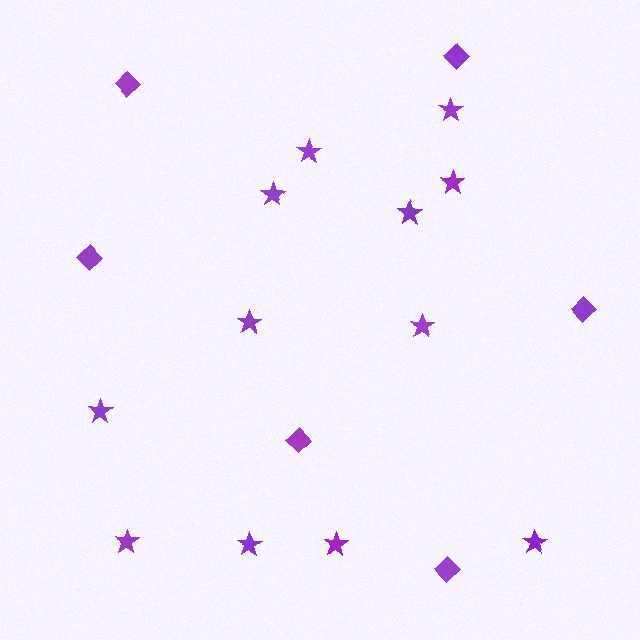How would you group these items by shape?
There are 2 groups: one group of stars (12) and one group of diamonds (6).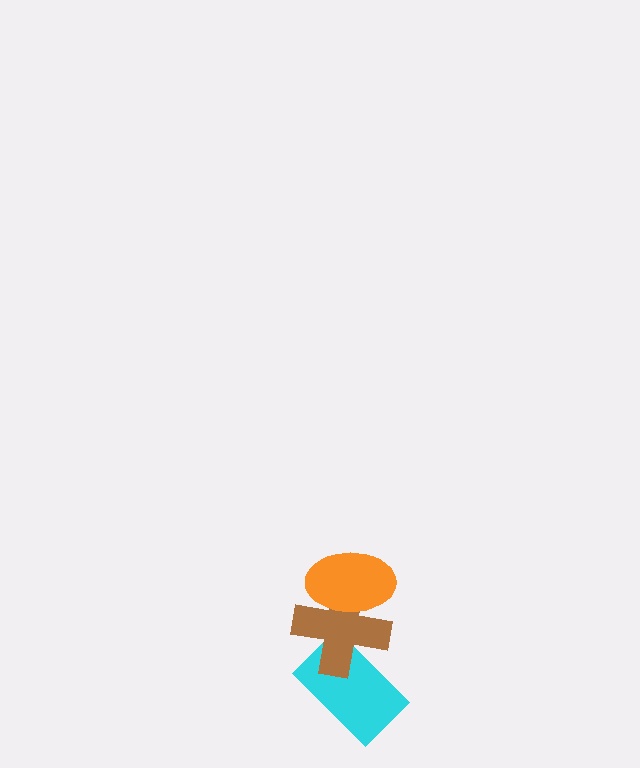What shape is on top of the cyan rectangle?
The brown cross is on top of the cyan rectangle.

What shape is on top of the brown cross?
The orange ellipse is on top of the brown cross.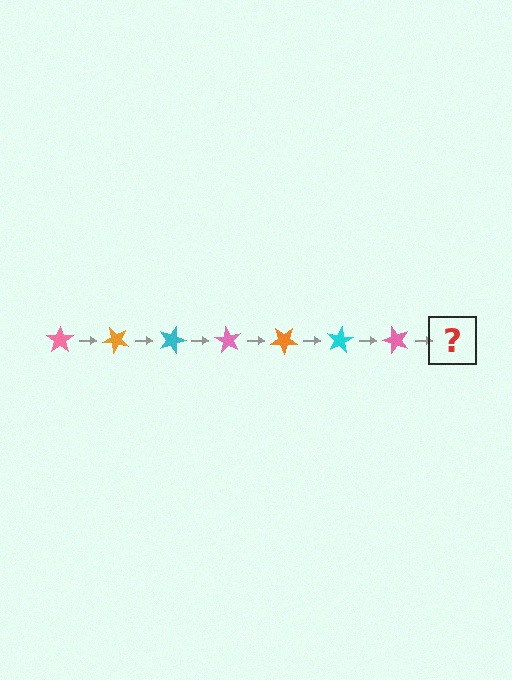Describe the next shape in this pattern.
It should be an orange star, rotated 315 degrees from the start.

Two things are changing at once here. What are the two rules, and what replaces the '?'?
The two rules are that it rotates 45 degrees each step and the color cycles through pink, orange, and cyan. The '?' should be an orange star, rotated 315 degrees from the start.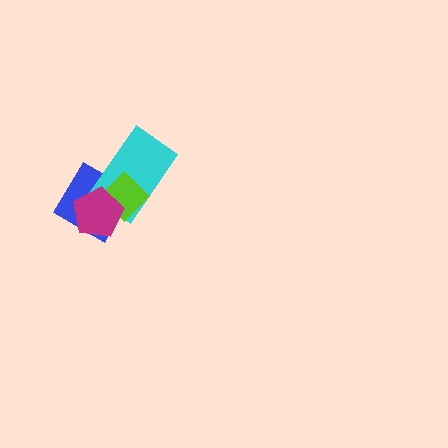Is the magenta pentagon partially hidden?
No, no other shape covers it.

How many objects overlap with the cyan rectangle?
3 objects overlap with the cyan rectangle.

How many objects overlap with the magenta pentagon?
3 objects overlap with the magenta pentagon.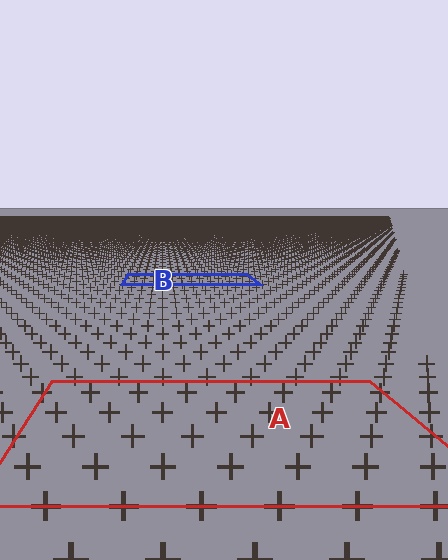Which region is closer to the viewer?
Region A is closer. The texture elements there are larger and more spread out.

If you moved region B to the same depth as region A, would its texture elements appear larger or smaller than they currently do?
They would appear larger. At a closer depth, the same texture elements are projected at a bigger on-screen size.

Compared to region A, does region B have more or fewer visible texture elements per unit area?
Region B has more texture elements per unit area — they are packed more densely because it is farther away.